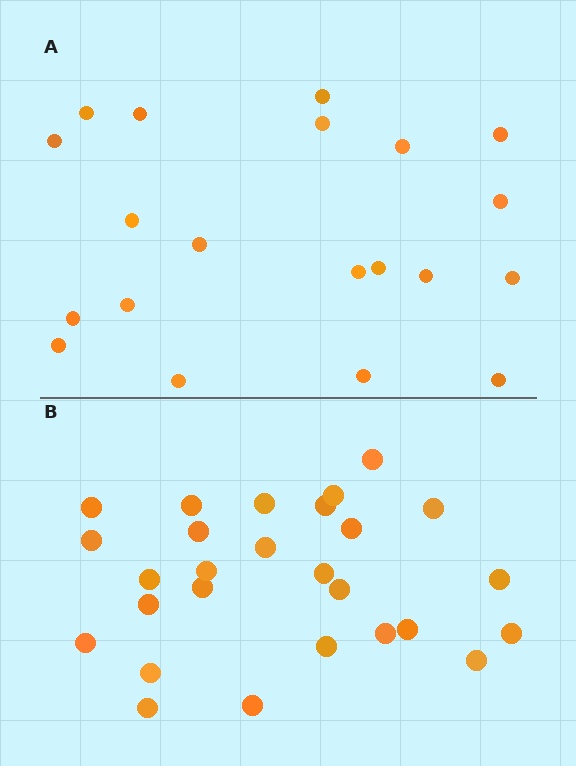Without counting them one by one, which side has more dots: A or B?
Region B (the bottom region) has more dots.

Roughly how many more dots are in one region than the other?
Region B has roughly 8 or so more dots than region A.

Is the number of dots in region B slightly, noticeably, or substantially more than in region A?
Region B has noticeably more, but not dramatically so. The ratio is roughly 1.4 to 1.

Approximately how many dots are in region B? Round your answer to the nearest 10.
About 30 dots. (The exact count is 27, which rounds to 30.)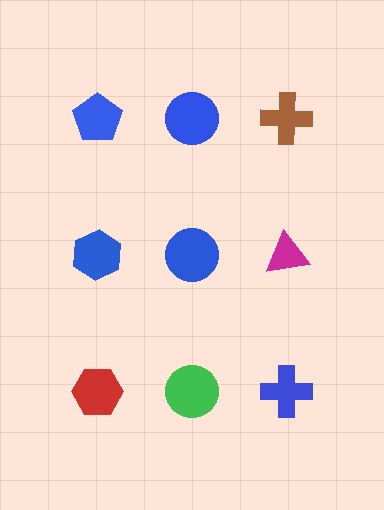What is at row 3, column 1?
A red hexagon.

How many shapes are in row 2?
3 shapes.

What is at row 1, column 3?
A brown cross.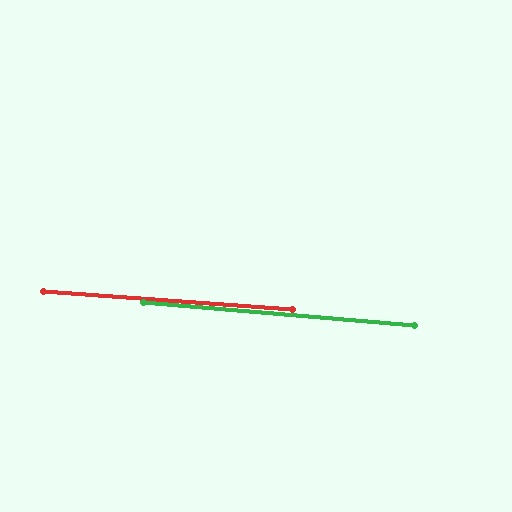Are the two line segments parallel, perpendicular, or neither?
Parallel — their directions differ by only 0.6°.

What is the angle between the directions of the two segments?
Approximately 1 degree.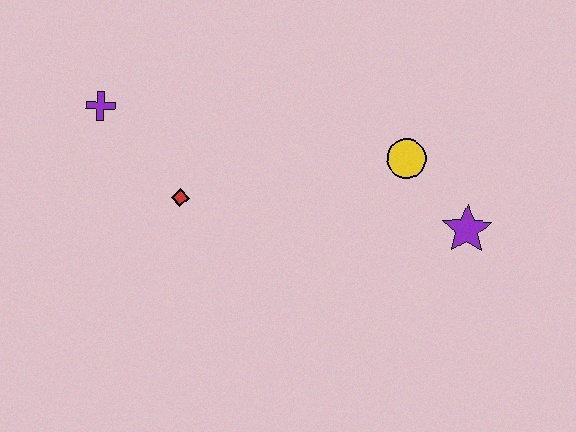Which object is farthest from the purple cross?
The purple star is farthest from the purple cross.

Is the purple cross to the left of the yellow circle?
Yes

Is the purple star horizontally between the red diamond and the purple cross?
No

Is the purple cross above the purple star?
Yes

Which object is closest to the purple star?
The yellow circle is closest to the purple star.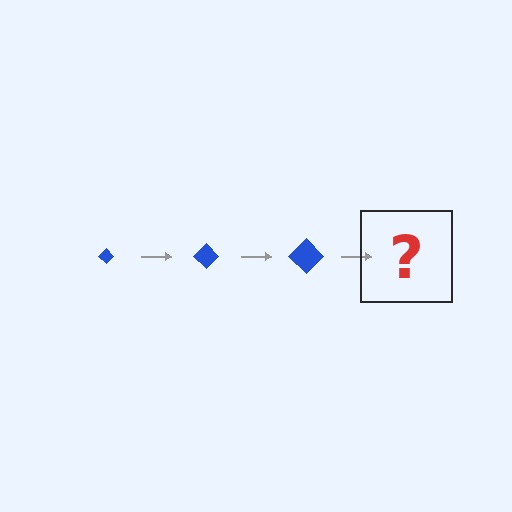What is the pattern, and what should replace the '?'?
The pattern is that the diamond gets progressively larger each step. The '?' should be a blue diamond, larger than the previous one.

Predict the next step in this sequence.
The next step is a blue diamond, larger than the previous one.